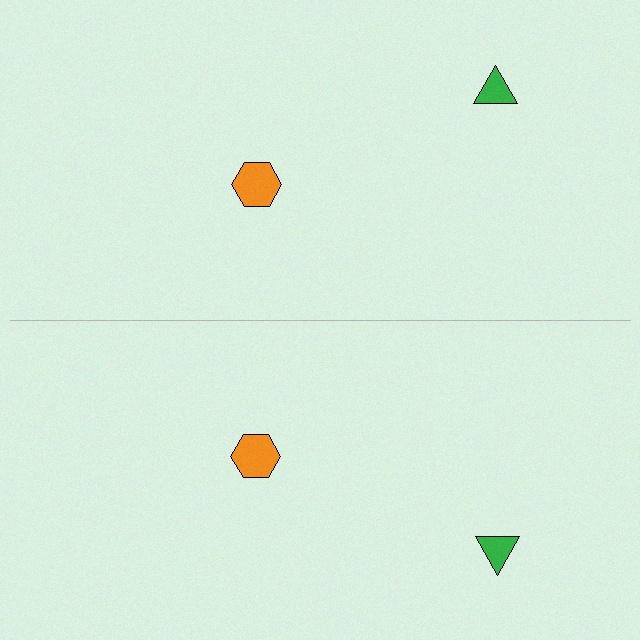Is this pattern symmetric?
Yes, this pattern has bilateral (reflection) symmetry.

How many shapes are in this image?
There are 4 shapes in this image.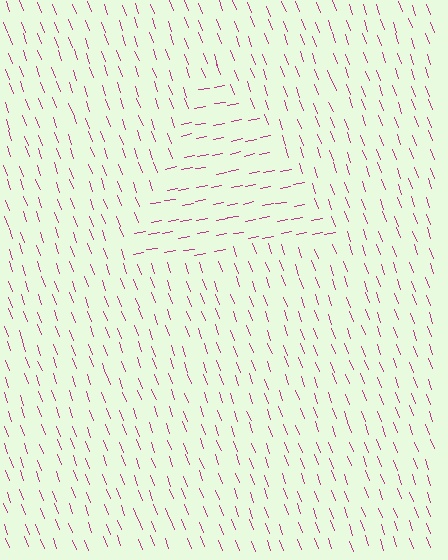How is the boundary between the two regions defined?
The boundary is defined purely by a change in line orientation (approximately 80 degrees difference). All lines are the same color and thickness.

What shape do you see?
I see a triangle.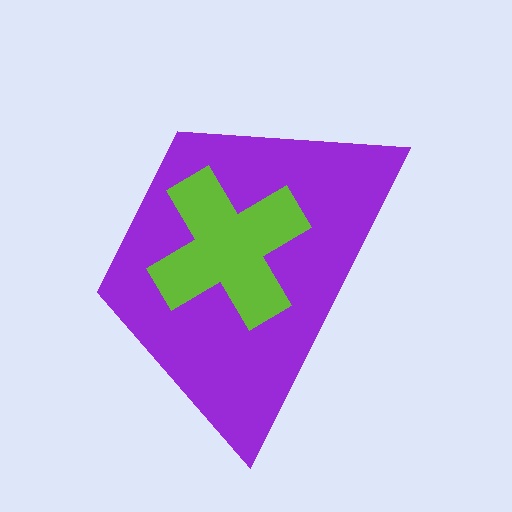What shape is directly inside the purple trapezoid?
The lime cross.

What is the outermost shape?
The purple trapezoid.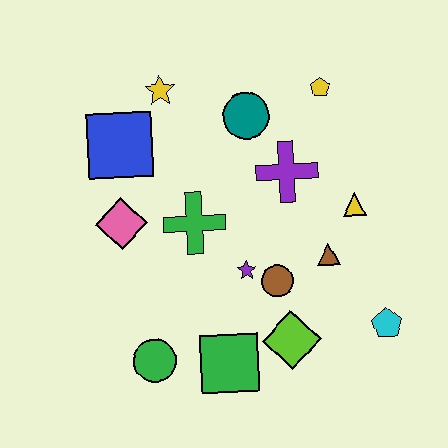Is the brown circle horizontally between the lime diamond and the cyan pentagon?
No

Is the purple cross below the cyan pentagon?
No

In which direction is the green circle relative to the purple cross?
The green circle is below the purple cross.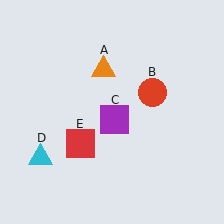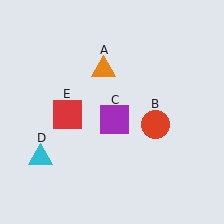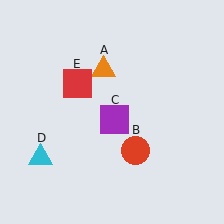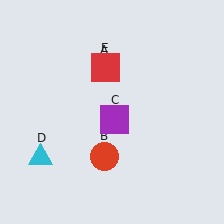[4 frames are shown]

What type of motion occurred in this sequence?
The red circle (object B), red square (object E) rotated clockwise around the center of the scene.